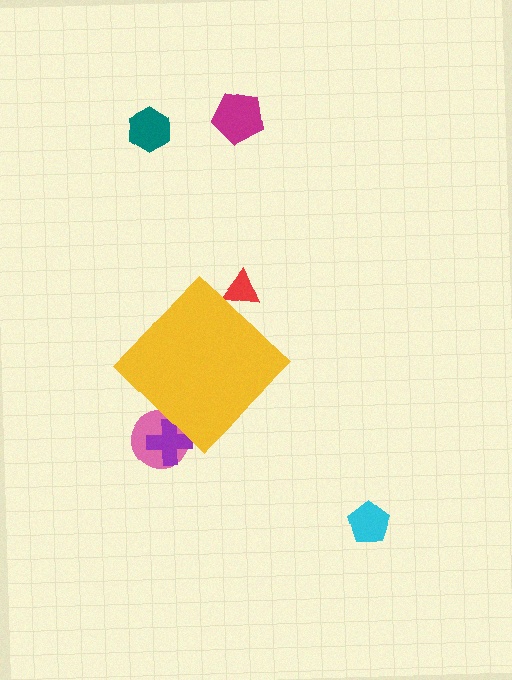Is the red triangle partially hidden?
Yes, the red triangle is partially hidden behind the yellow diamond.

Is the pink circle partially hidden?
Yes, the pink circle is partially hidden behind the yellow diamond.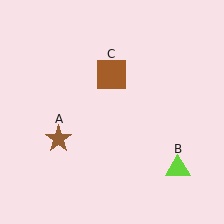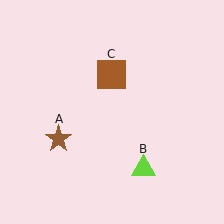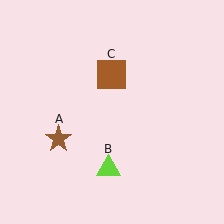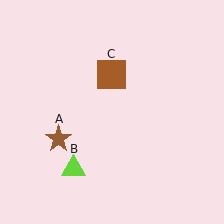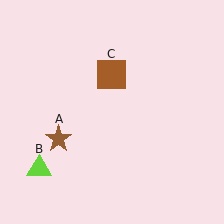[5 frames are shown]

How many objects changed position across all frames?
1 object changed position: lime triangle (object B).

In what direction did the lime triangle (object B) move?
The lime triangle (object B) moved left.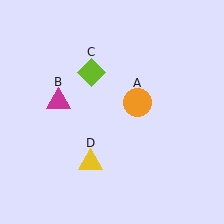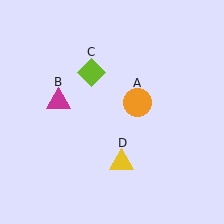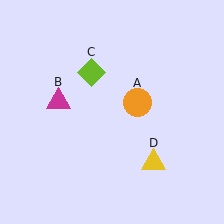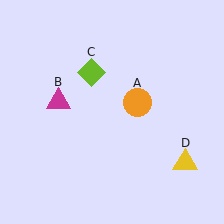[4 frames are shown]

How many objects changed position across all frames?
1 object changed position: yellow triangle (object D).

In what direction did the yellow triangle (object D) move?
The yellow triangle (object D) moved right.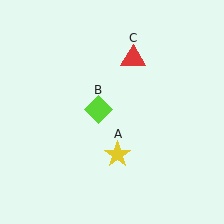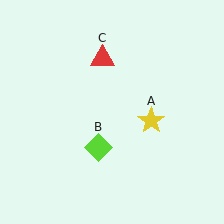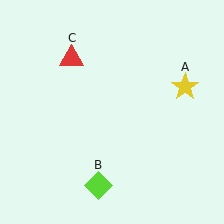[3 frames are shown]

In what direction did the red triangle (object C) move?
The red triangle (object C) moved left.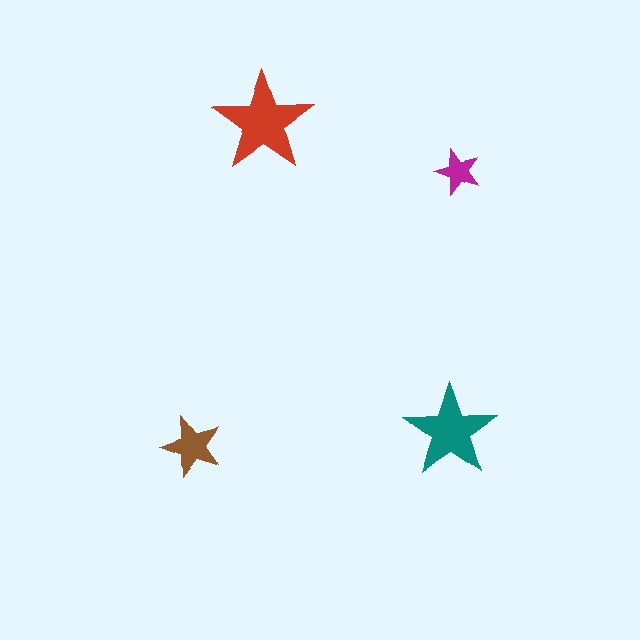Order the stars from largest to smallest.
the red one, the teal one, the brown one, the magenta one.